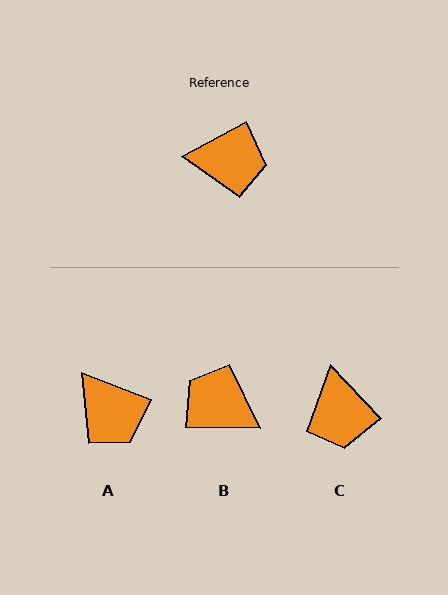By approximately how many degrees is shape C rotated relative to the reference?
Approximately 75 degrees clockwise.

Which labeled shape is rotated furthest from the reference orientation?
B, about 151 degrees away.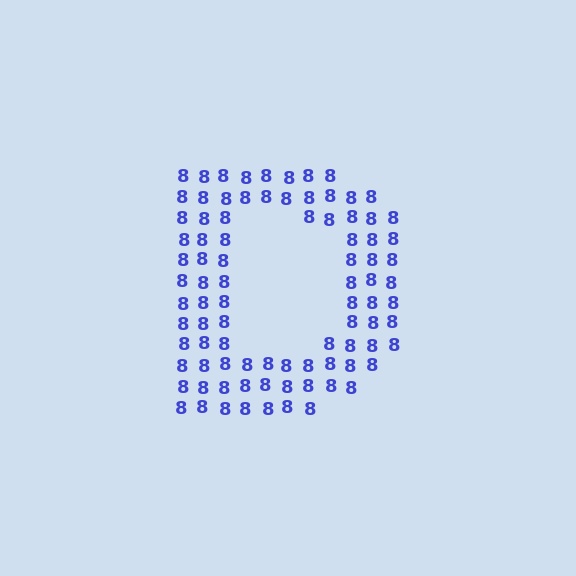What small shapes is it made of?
It is made of small digit 8's.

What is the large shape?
The large shape is the letter D.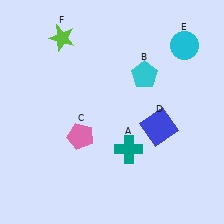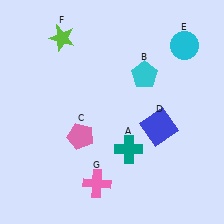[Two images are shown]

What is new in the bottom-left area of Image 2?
A pink cross (G) was added in the bottom-left area of Image 2.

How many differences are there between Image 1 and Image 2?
There is 1 difference between the two images.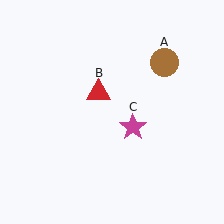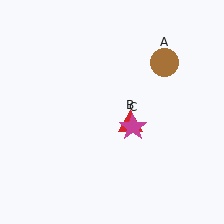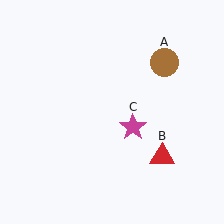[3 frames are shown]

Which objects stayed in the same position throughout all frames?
Brown circle (object A) and magenta star (object C) remained stationary.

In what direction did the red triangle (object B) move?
The red triangle (object B) moved down and to the right.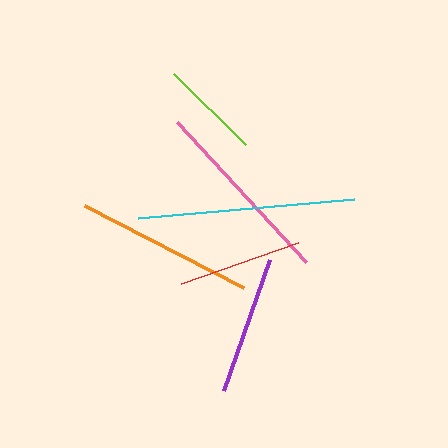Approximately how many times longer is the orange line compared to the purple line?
The orange line is approximately 1.3 times the length of the purple line.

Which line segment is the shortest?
The lime line is the shortest at approximately 101 pixels.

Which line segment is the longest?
The cyan line is the longest at approximately 217 pixels.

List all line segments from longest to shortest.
From longest to shortest: cyan, pink, orange, purple, red, lime.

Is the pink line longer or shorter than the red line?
The pink line is longer than the red line.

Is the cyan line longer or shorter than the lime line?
The cyan line is longer than the lime line.